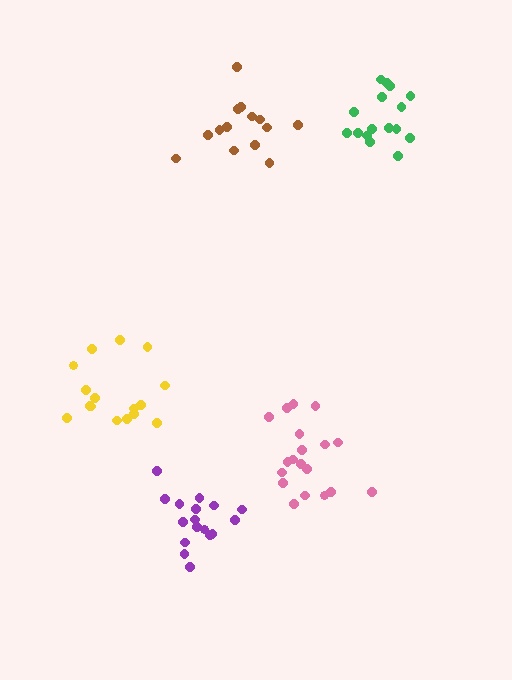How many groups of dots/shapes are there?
There are 5 groups.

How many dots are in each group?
Group 1: 14 dots, Group 2: 19 dots, Group 3: 17 dots, Group 4: 16 dots, Group 5: 16 dots (82 total).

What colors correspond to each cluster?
The clusters are colored: brown, pink, purple, green, yellow.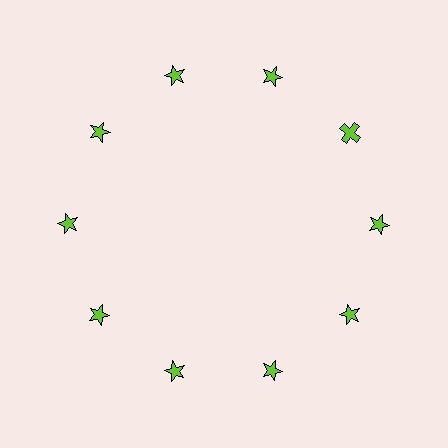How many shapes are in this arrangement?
There are 10 shapes arranged in a ring pattern.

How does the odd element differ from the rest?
It has a different shape: cross instead of star.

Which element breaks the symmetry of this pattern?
The lime cross at roughly the 2 o'clock position breaks the symmetry. All other shapes are lime stars.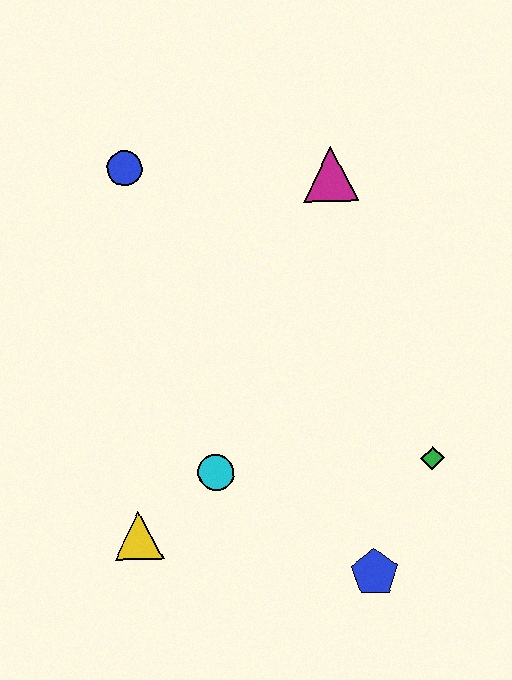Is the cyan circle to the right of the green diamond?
No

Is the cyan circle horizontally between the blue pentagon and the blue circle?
Yes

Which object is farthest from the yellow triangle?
The magenta triangle is farthest from the yellow triangle.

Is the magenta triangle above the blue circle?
No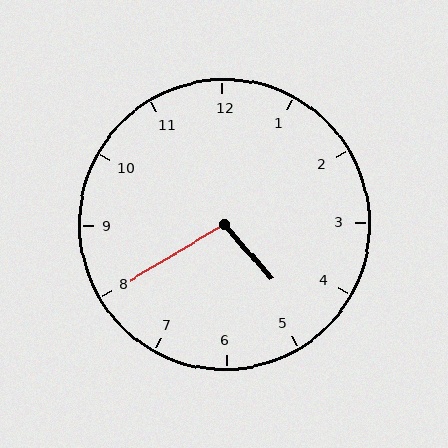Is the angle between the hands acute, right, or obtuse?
It is obtuse.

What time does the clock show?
4:40.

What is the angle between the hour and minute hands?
Approximately 100 degrees.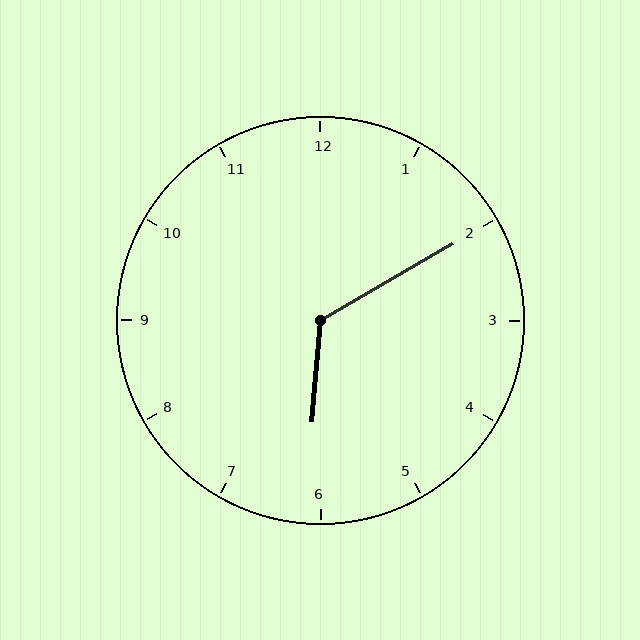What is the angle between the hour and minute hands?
Approximately 125 degrees.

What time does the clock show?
6:10.